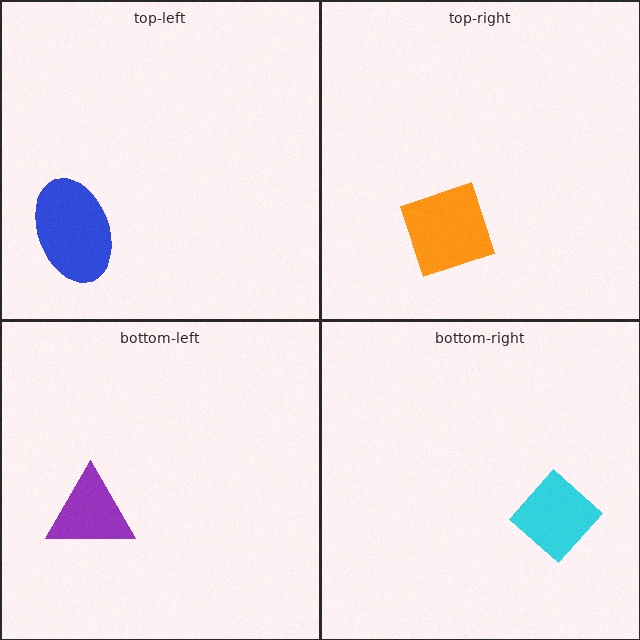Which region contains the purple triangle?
The bottom-left region.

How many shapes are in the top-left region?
1.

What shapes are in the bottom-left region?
The purple triangle.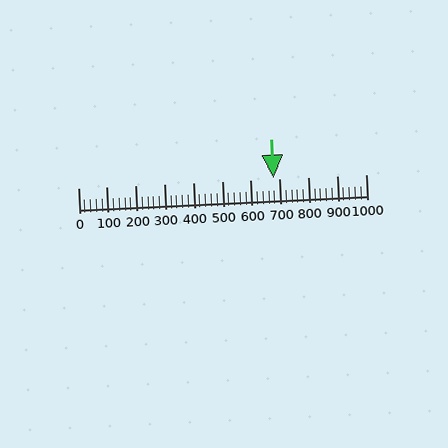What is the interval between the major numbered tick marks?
The major tick marks are spaced 100 units apart.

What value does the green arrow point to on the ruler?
The green arrow points to approximately 679.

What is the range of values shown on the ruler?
The ruler shows values from 0 to 1000.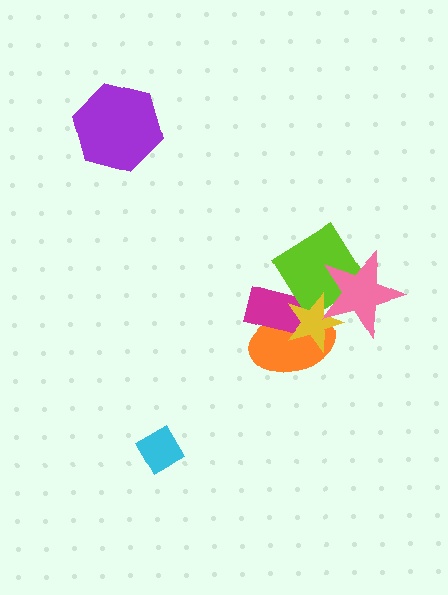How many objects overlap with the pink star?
2 objects overlap with the pink star.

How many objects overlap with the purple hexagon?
0 objects overlap with the purple hexagon.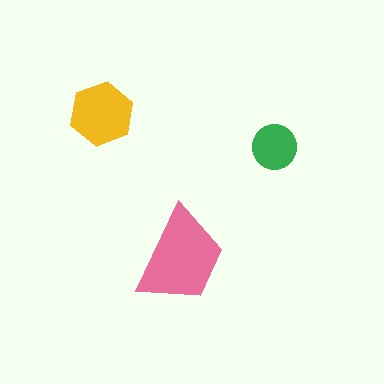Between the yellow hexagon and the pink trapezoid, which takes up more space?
The pink trapezoid.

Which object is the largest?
The pink trapezoid.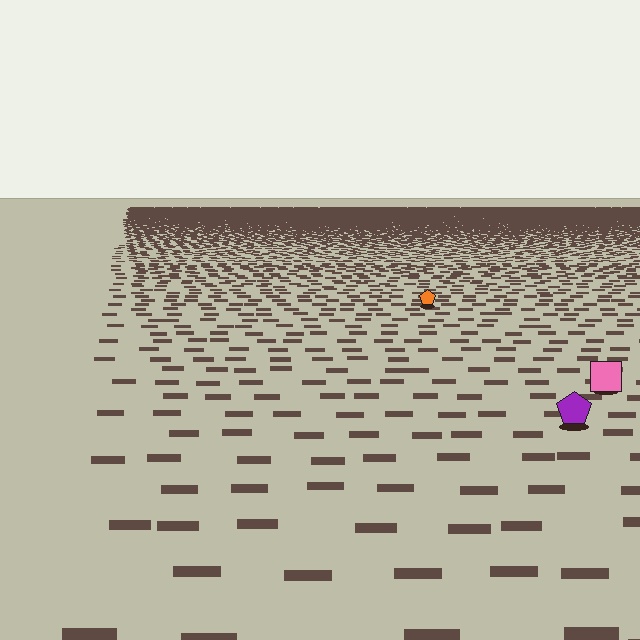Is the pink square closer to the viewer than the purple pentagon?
No. The purple pentagon is closer — you can tell from the texture gradient: the ground texture is coarser near it.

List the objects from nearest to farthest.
From nearest to farthest: the purple pentagon, the pink square, the orange pentagon.